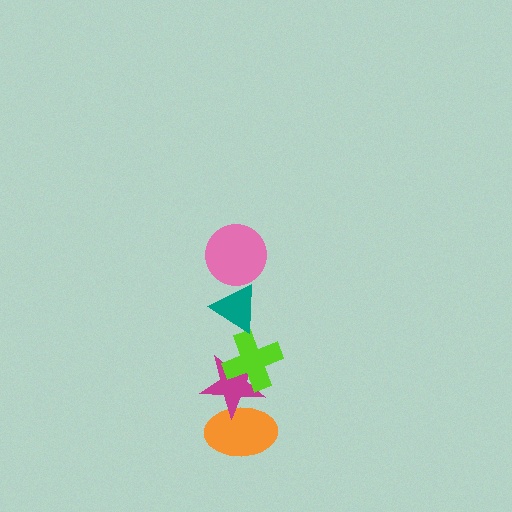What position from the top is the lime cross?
The lime cross is 3rd from the top.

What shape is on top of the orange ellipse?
The magenta star is on top of the orange ellipse.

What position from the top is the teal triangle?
The teal triangle is 2nd from the top.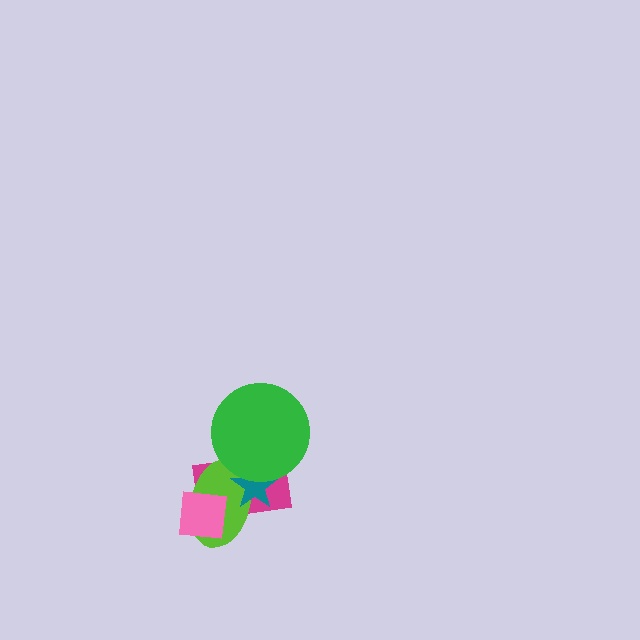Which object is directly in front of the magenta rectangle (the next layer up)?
The lime ellipse is directly in front of the magenta rectangle.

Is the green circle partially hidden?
No, no other shape covers it.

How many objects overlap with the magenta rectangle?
4 objects overlap with the magenta rectangle.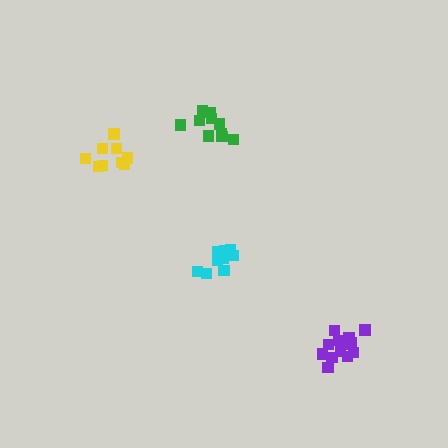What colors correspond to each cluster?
The clusters are colored: yellow, purple, green, cyan.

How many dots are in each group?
Group 1: 9 dots, Group 2: 13 dots, Group 3: 10 dots, Group 4: 9 dots (41 total).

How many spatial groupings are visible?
There are 4 spatial groupings.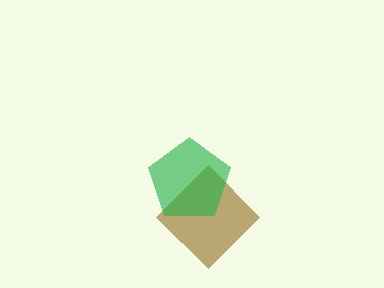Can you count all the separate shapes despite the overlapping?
Yes, there are 2 separate shapes.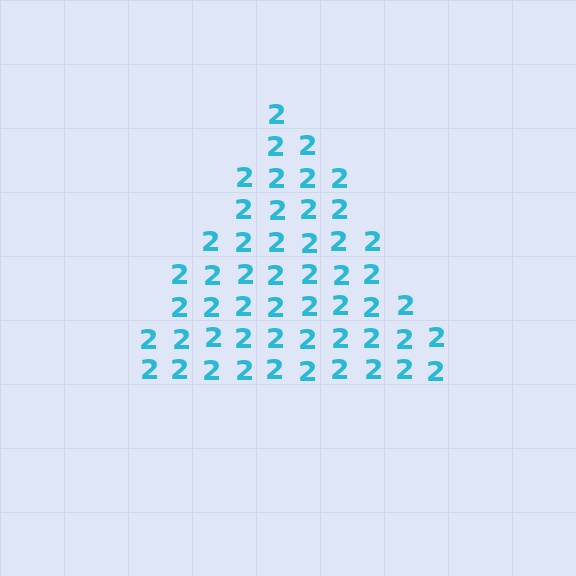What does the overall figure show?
The overall figure shows a triangle.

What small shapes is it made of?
It is made of small digit 2's.